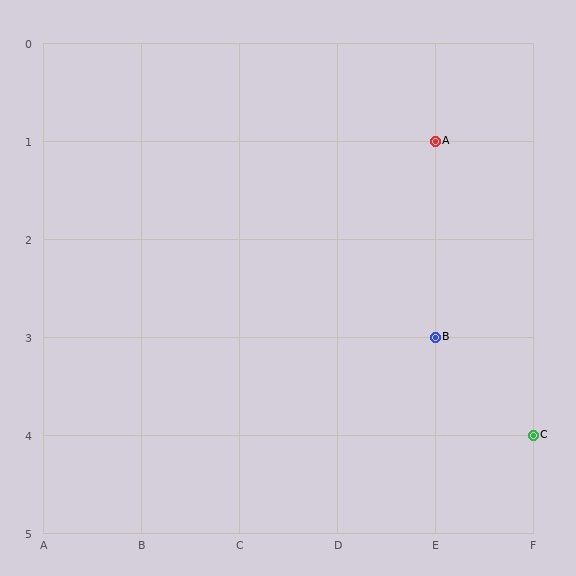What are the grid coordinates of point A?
Point A is at grid coordinates (E, 1).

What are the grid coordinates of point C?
Point C is at grid coordinates (F, 4).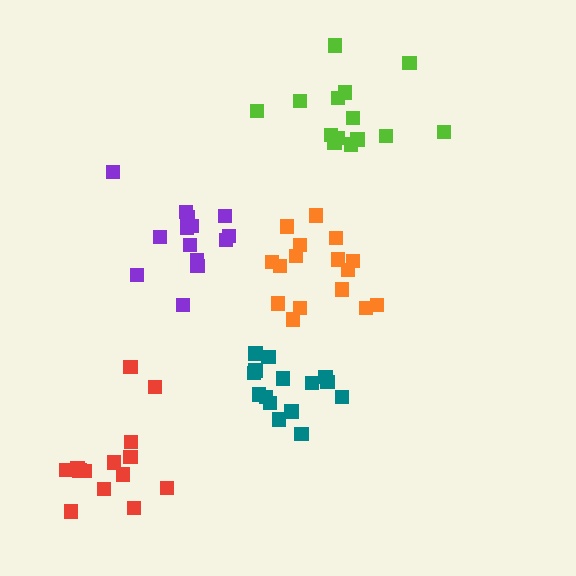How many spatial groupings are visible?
There are 5 spatial groupings.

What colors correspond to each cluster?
The clusters are colored: teal, orange, red, lime, purple.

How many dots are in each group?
Group 1: 15 dots, Group 2: 16 dots, Group 3: 14 dots, Group 4: 14 dots, Group 5: 14 dots (73 total).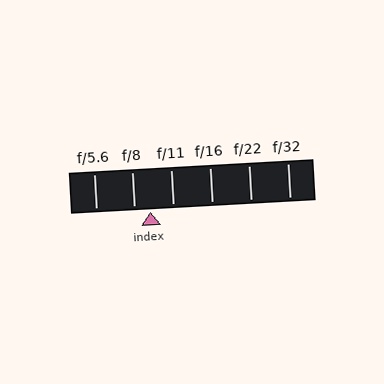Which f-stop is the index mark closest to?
The index mark is closest to f/8.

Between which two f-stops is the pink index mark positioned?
The index mark is between f/8 and f/11.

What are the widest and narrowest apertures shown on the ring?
The widest aperture shown is f/5.6 and the narrowest is f/32.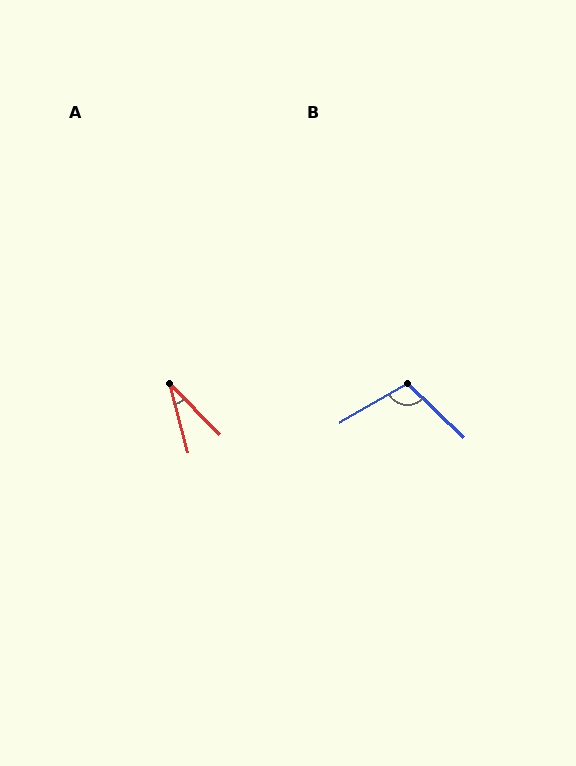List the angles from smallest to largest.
A (30°), B (106°).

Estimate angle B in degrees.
Approximately 106 degrees.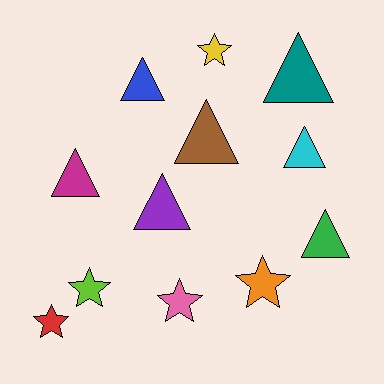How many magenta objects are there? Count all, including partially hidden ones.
There is 1 magenta object.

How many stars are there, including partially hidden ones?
There are 5 stars.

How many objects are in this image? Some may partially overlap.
There are 12 objects.